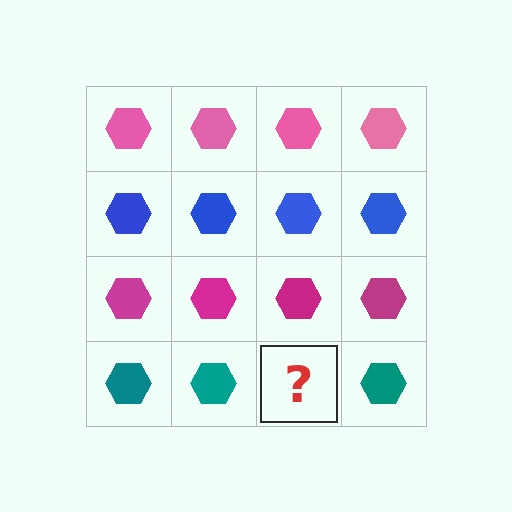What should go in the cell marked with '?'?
The missing cell should contain a teal hexagon.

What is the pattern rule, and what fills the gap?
The rule is that each row has a consistent color. The gap should be filled with a teal hexagon.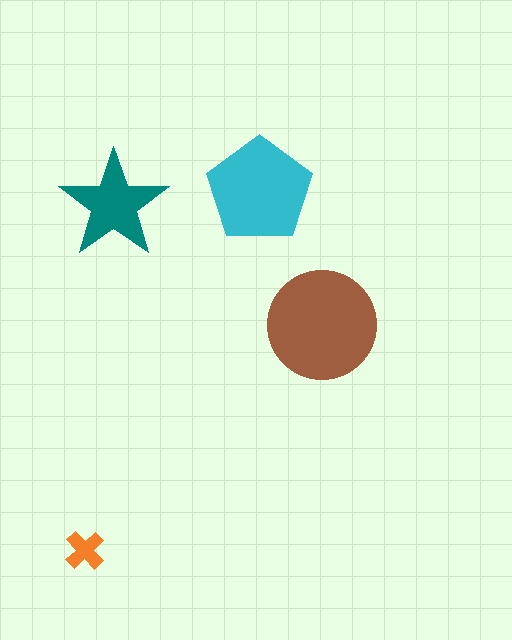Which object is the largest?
The brown circle.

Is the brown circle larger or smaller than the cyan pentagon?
Larger.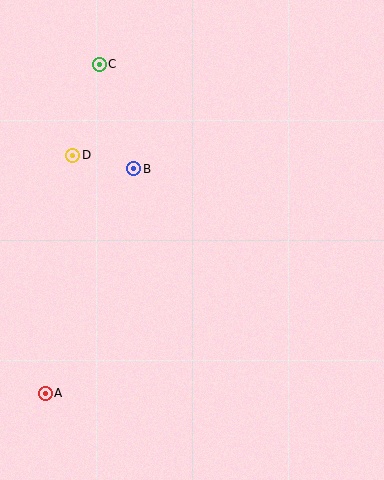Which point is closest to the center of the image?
Point B at (134, 169) is closest to the center.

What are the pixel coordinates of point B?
Point B is at (134, 169).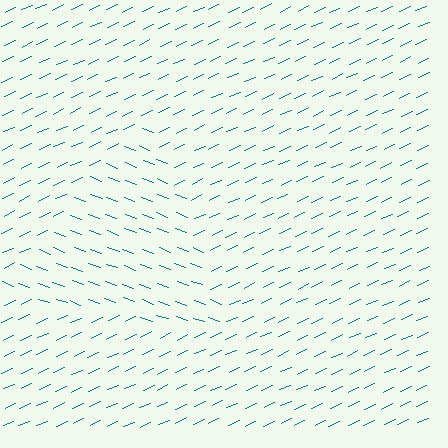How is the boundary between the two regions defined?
The boundary is defined purely by a change in line orientation (approximately 45 degrees difference). All lines are the same color and thickness.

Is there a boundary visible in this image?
Yes, there is a texture boundary formed by a change in line orientation.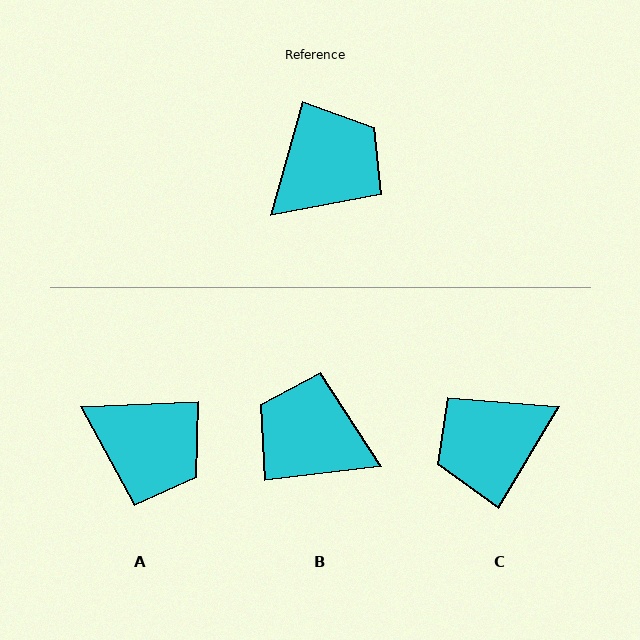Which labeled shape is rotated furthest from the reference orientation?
C, about 165 degrees away.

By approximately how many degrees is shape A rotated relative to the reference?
Approximately 72 degrees clockwise.